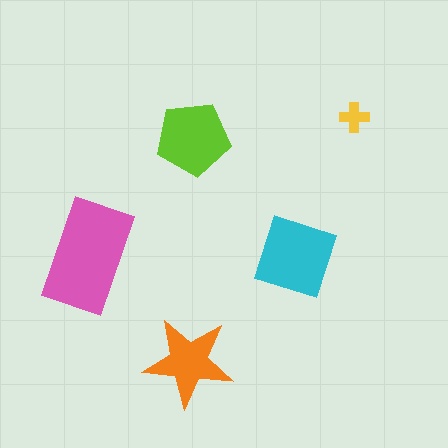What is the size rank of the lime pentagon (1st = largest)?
3rd.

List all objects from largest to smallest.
The pink rectangle, the cyan square, the lime pentagon, the orange star, the yellow cross.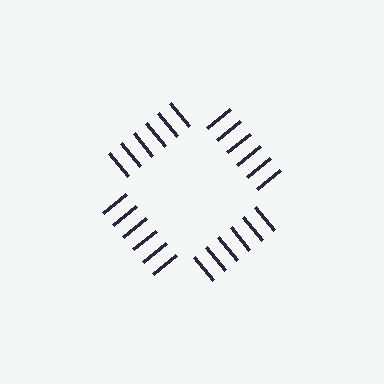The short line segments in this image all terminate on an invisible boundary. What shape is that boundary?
An illusory square — the line segments terminate on its edges but no continuous stroke is drawn.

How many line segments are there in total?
24 — 6 along each of the 4 edges.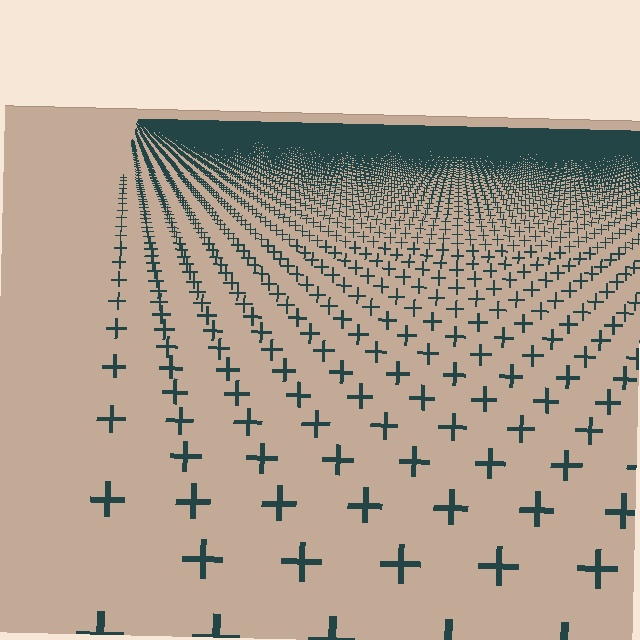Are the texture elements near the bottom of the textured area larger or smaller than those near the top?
Larger. Near the bottom, elements are closer to the viewer and appear at a bigger on-screen size.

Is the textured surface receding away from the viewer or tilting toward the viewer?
The surface is receding away from the viewer. Texture elements get smaller and denser toward the top.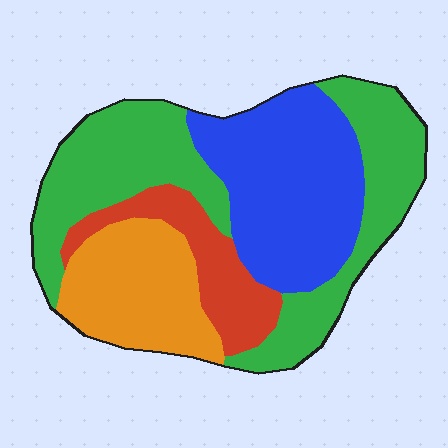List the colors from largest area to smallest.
From largest to smallest: green, blue, orange, red.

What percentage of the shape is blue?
Blue takes up between a quarter and a half of the shape.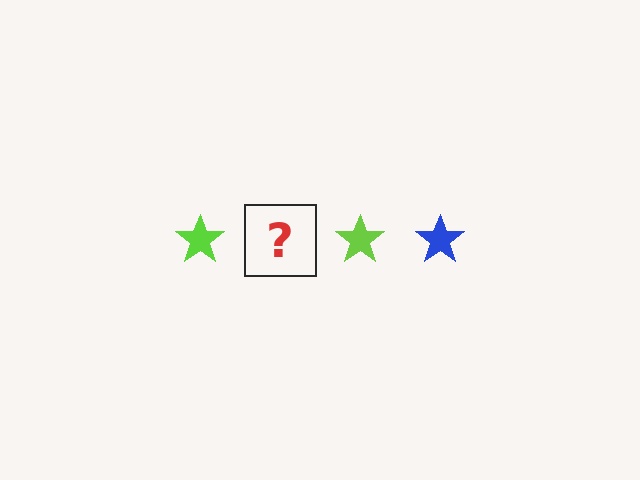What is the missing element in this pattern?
The missing element is a blue star.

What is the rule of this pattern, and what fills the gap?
The rule is that the pattern cycles through lime, blue stars. The gap should be filled with a blue star.